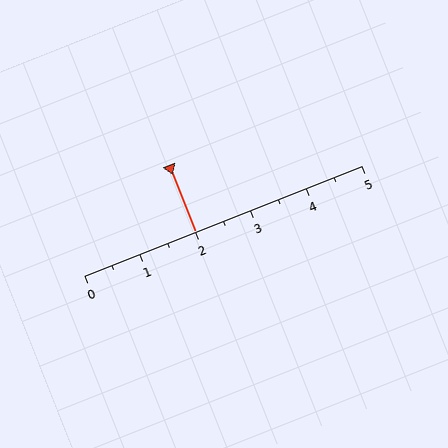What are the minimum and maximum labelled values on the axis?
The axis runs from 0 to 5.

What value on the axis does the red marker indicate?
The marker indicates approximately 2.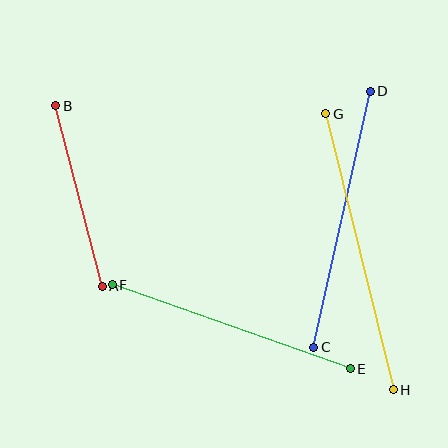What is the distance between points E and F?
The distance is approximately 252 pixels.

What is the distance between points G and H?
The distance is approximately 284 pixels.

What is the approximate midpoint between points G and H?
The midpoint is at approximately (359, 252) pixels.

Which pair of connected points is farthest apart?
Points G and H are farthest apart.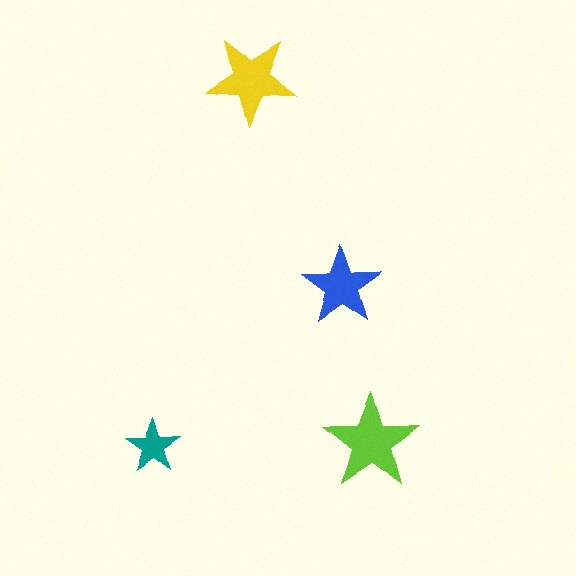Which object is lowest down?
The lime star is bottommost.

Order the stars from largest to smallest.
the lime one, the yellow one, the blue one, the teal one.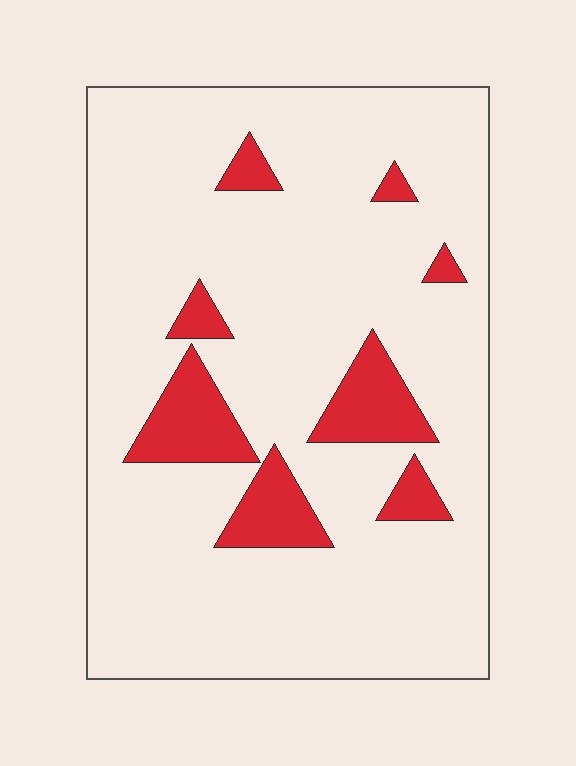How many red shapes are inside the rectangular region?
8.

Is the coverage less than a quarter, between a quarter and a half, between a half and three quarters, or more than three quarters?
Less than a quarter.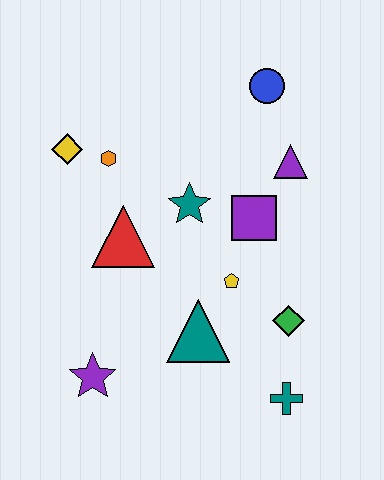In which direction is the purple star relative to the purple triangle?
The purple star is below the purple triangle.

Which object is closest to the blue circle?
The purple triangle is closest to the blue circle.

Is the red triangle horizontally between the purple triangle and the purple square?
No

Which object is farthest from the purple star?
The blue circle is farthest from the purple star.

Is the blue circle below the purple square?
No